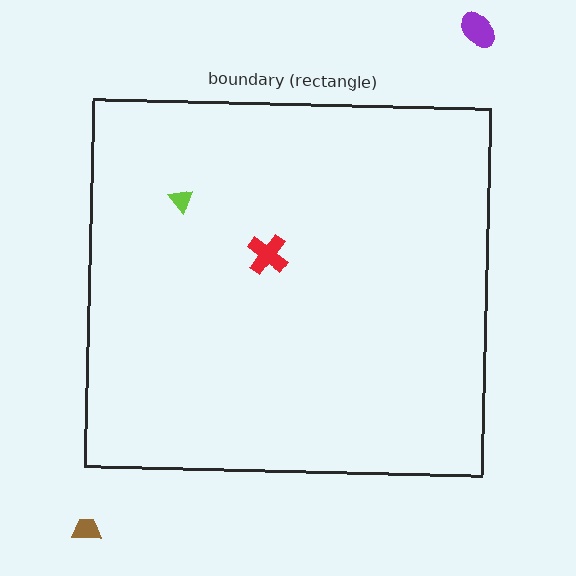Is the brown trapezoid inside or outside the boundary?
Outside.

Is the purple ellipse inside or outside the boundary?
Outside.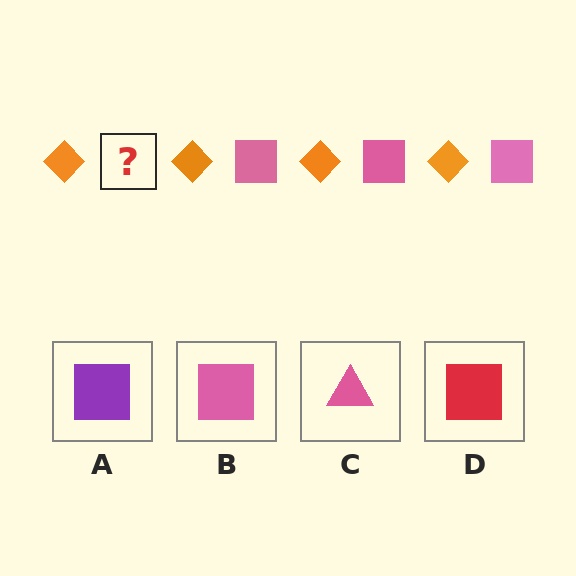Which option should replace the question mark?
Option B.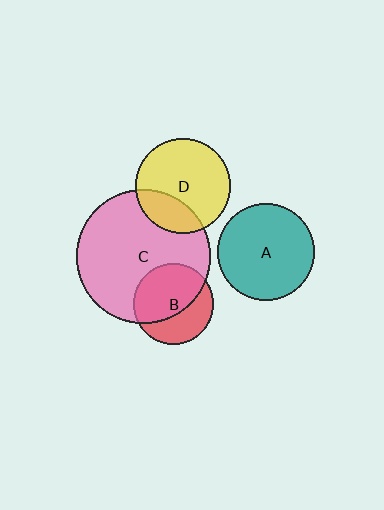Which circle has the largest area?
Circle C (pink).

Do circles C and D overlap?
Yes.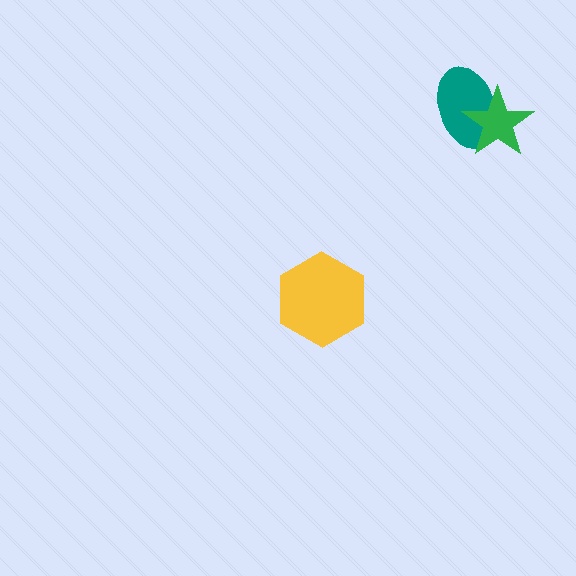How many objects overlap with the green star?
1 object overlaps with the green star.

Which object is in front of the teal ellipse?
The green star is in front of the teal ellipse.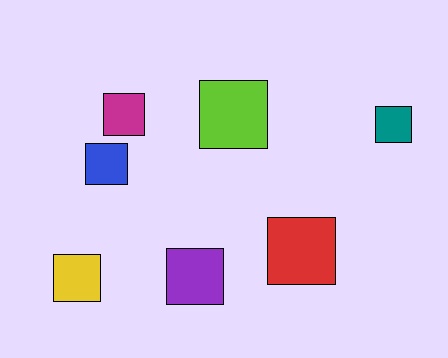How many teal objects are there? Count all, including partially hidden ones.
There is 1 teal object.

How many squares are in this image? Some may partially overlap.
There are 7 squares.